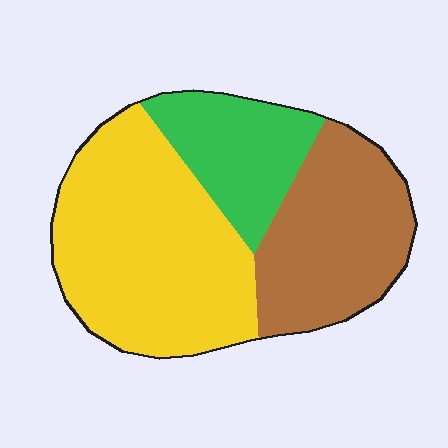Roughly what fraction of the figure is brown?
Brown takes up about one third (1/3) of the figure.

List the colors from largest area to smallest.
From largest to smallest: yellow, brown, green.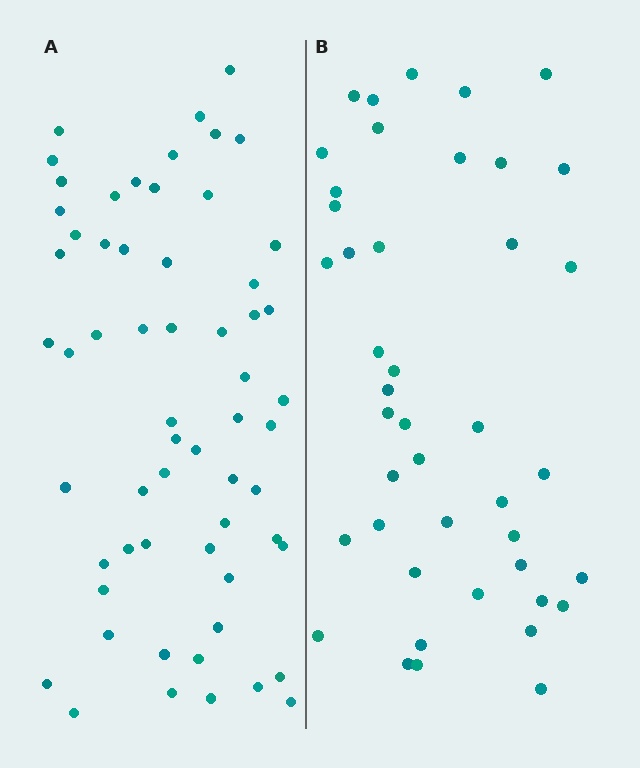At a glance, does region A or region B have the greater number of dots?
Region A (the left region) has more dots.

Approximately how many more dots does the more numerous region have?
Region A has approximately 15 more dots than region B.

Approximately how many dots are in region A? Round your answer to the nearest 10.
About 60 dots.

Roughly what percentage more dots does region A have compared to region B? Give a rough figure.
About 40% more.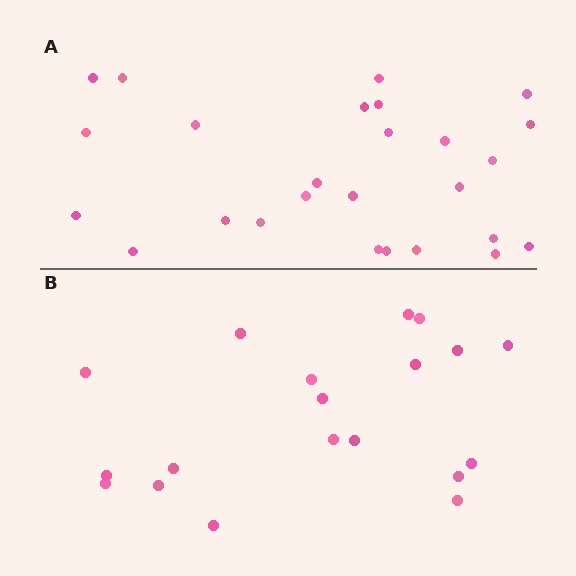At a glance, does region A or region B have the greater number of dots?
Region A (the top region) has more dots.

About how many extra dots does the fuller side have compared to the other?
Region A has roughly 8 or so more dots than region B.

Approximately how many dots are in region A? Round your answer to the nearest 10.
About 30 dots. (The exact count is 26, which rounds to 30.)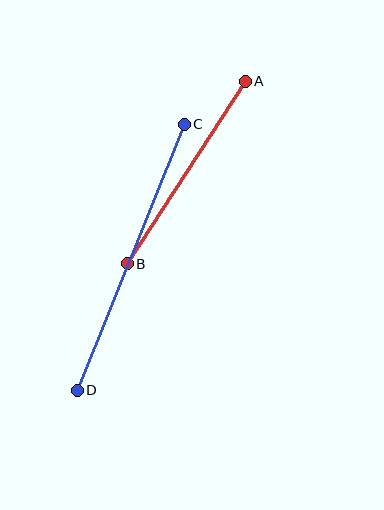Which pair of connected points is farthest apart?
Points C and D are farthest apart.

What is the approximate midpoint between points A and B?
The midpoint is at approximately (186, 172) pixels.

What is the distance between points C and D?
The distance is approximately 287 pixels.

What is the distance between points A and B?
The distance is approximately 217 pixels.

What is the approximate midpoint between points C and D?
The midpoint is at approximately (131, 257) pixels.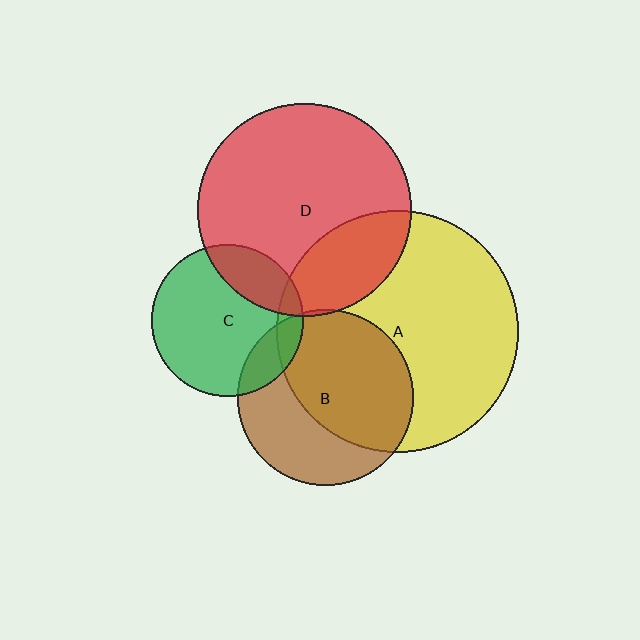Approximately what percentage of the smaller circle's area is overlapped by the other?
Approximately 60%.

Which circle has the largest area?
Circle A (yellow).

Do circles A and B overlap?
Yes.